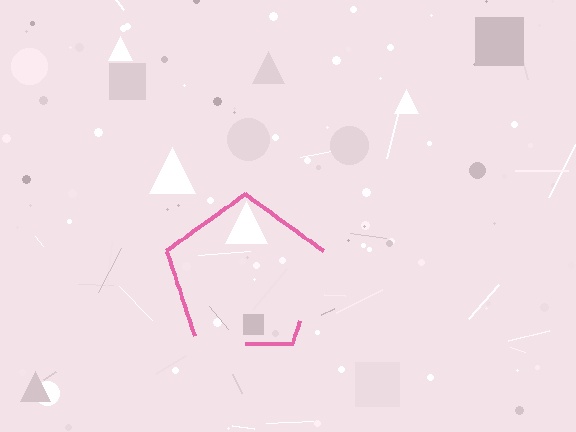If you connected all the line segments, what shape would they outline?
They would outline a pentagon.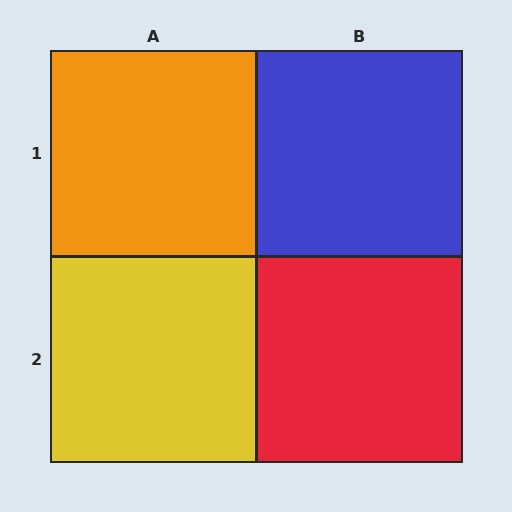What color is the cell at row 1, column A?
Orange.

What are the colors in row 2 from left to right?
Yellow, red.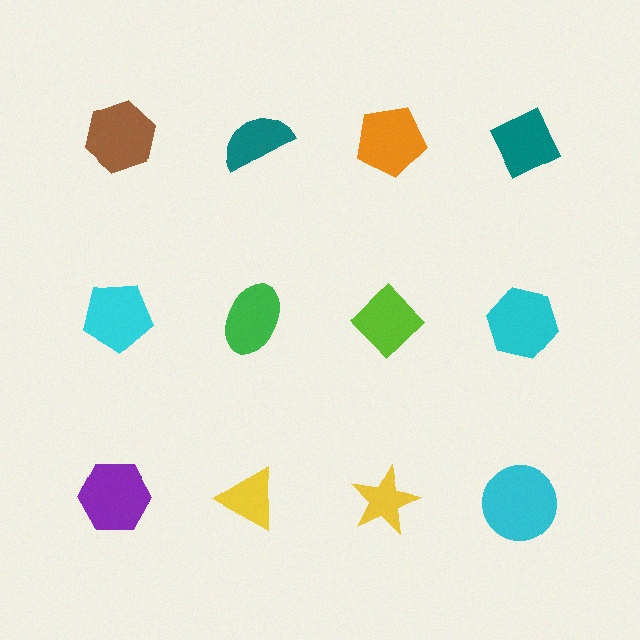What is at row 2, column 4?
A cyan hexagon.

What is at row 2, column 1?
A cyan pentagon.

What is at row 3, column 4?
A cyan circle.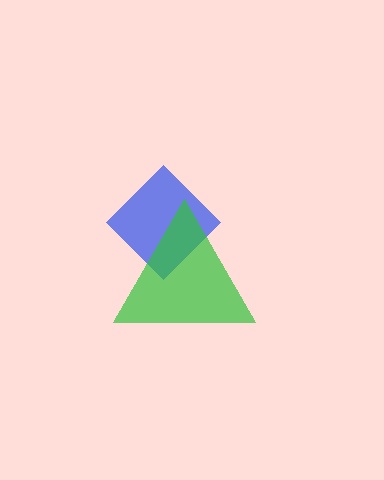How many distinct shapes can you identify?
There are 2 distinct shapes: a blue diamond, a green triangle.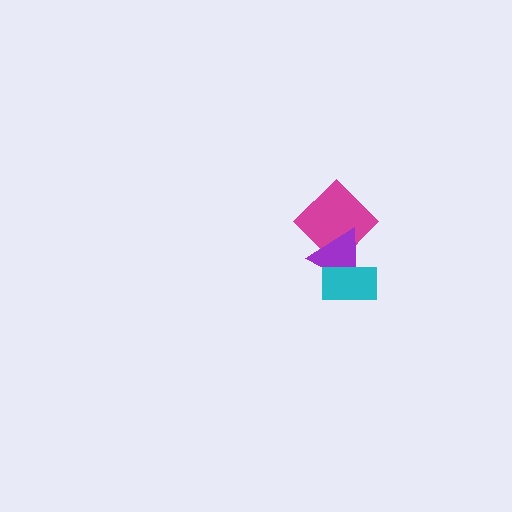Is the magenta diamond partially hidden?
Yes, it is partially covered by another shape.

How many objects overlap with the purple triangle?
2 objects overlap with the purple triangle.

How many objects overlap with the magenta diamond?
1 object overlaps with the magenta diamond.